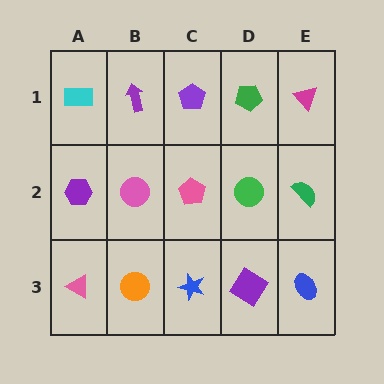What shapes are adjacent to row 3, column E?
A green semicircle (row 2, column E), a purple diamond (row 3, column D).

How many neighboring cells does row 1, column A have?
2.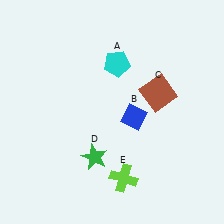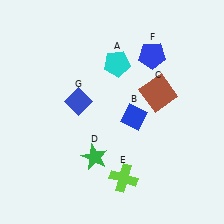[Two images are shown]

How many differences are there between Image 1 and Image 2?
There are 2 differences between the two images.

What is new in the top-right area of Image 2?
A blue pentagon (F) was added in the top-right area of Image 2.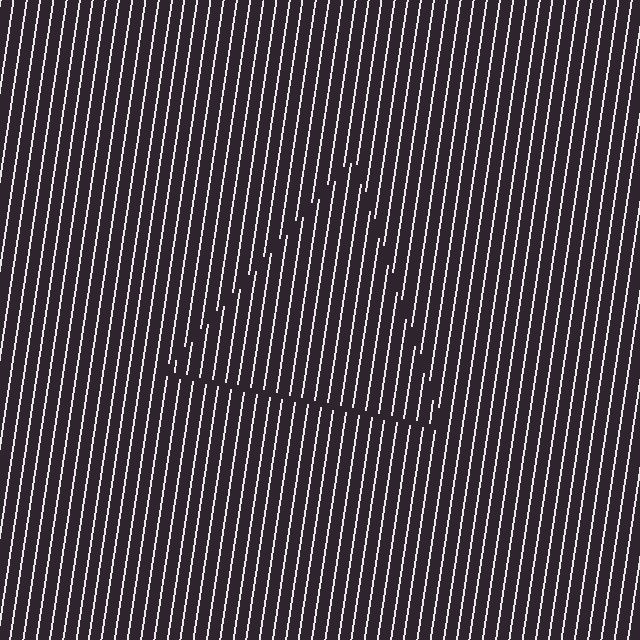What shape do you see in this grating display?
An illusory triangle. The interior of the shape contains the same grating, shifted by half a period — the contour is defined by the phase discontinuity where line-ends from the inner and outer gratings abut.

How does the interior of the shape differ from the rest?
The interior of the shape contains the same grating, shifted by half a period — the contour is defined by the phase discontinuity where line-ends from the inner and outer gratings abut.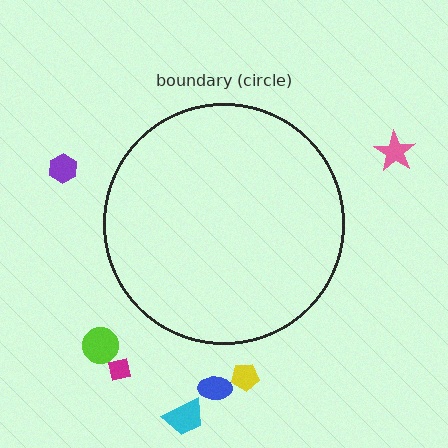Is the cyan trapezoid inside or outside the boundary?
Outside.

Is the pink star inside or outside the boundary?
Outside.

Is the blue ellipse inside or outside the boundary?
Outside.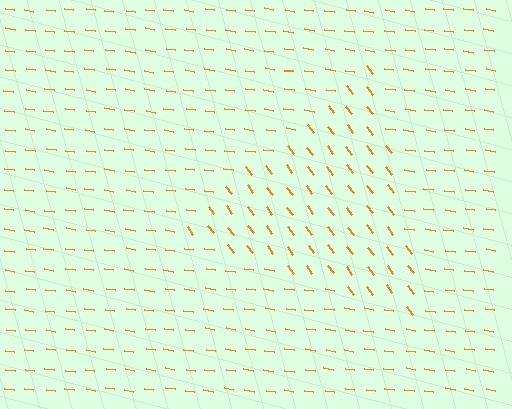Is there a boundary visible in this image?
Yes, there is a texture boundary formed by a change in line orientation.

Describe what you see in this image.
The image is filled with small orange line segments. A triangle region in the image has lines oriented differently from the surrounding lines, creating a visible texture boundary.